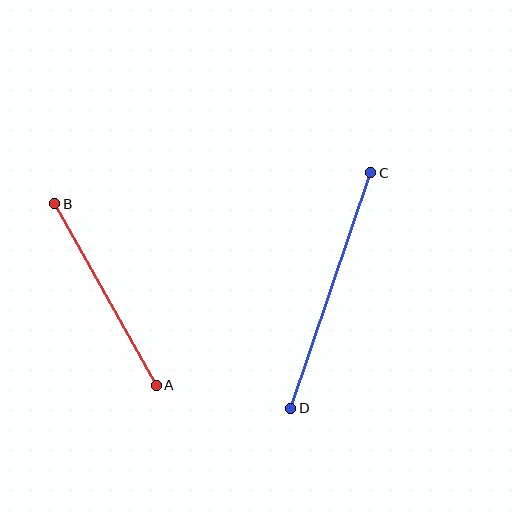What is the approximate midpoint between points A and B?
The midpoint is at approximately (105, 294) pixels.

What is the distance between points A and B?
The distance is approximately 208 pixels.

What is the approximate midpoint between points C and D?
The midpoint is at approximately (331, 290) pixels.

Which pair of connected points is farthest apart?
Points C and D are farthest apart.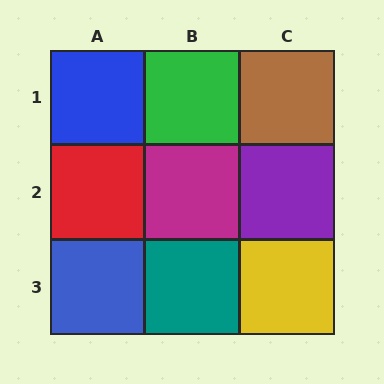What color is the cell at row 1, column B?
Green.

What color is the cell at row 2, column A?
Red.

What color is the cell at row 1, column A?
Blue.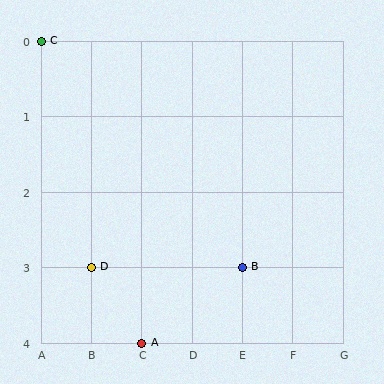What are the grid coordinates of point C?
Point C is at grid coordinates (A, 0).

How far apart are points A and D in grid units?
Points A and D are 1 column and 1 row apart (about 1.4 grid units diagonally).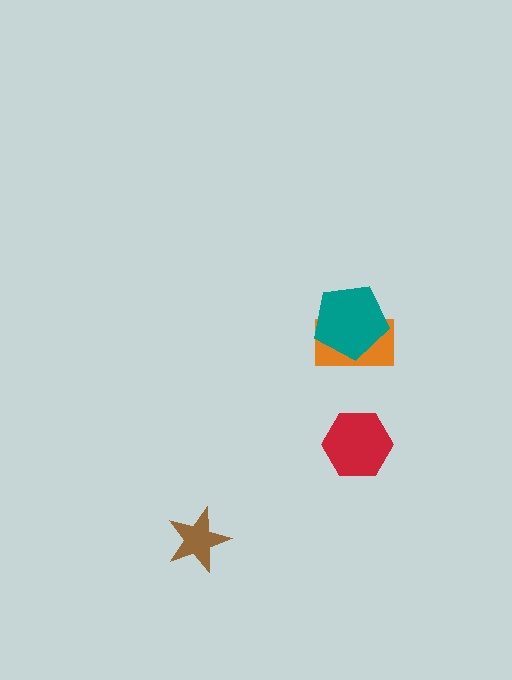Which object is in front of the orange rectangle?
The teal pentagon is in front of the orange rectangle.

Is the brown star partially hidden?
No, no other shape covers it.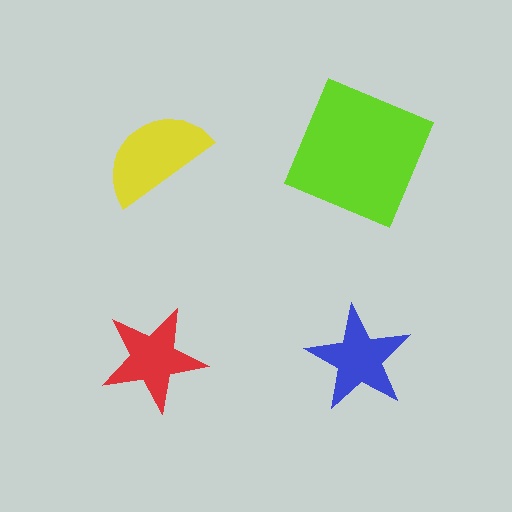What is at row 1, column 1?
A yellow semicircle.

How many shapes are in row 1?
2 shapes.